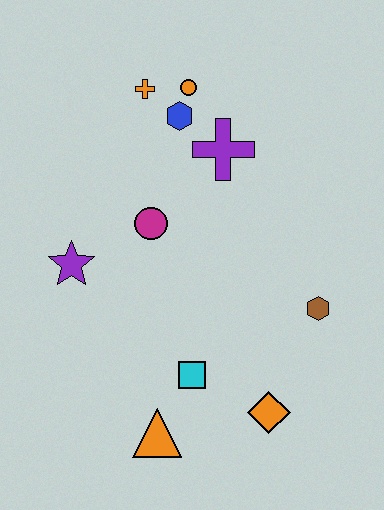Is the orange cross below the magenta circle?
No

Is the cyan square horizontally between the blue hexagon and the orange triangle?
No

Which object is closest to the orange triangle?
The cyan square is closest to the orange triangle.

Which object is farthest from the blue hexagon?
The orange triangle is farthest from the blue hexagon.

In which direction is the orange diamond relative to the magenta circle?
The orange diamond is below the magenta circle.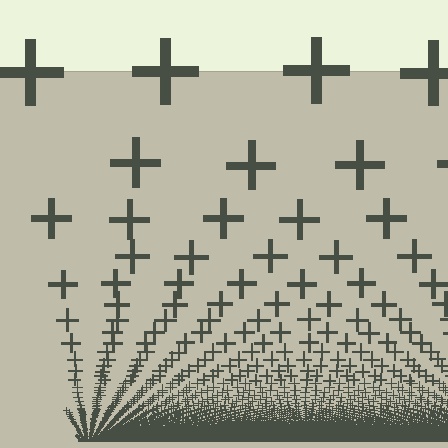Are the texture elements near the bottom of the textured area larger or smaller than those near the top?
Smaller. The gradient is inverted — elements near the bottom are smaller and denser.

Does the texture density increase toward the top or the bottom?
Density increases toward the bottom.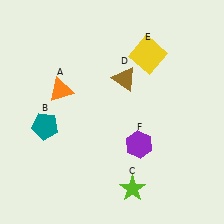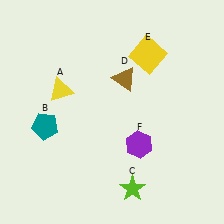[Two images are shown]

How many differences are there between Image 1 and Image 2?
There is 1 difference between the two images.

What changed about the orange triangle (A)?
In Image 1, A is orange. In Image 2, it changed to yellow.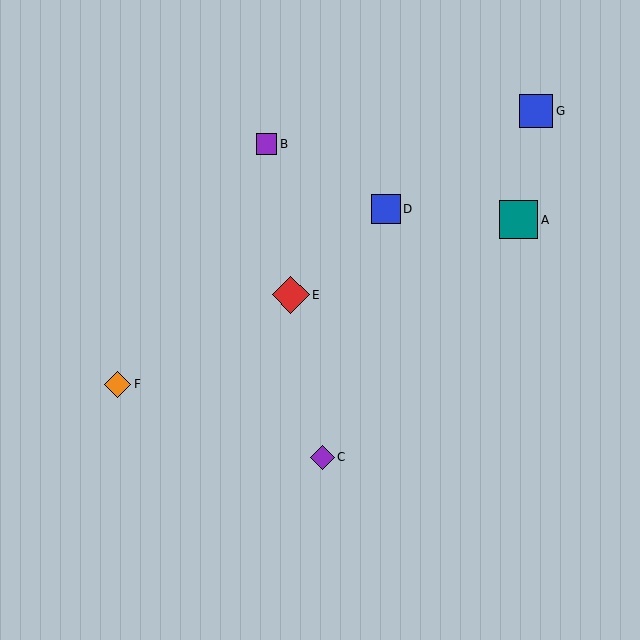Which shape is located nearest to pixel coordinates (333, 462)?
The purple diamond (labeled C) at (322, 457) is nearest to that location.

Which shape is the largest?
The teal square (labeled A) is the largest.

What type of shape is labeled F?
Shape F is an orange diamond.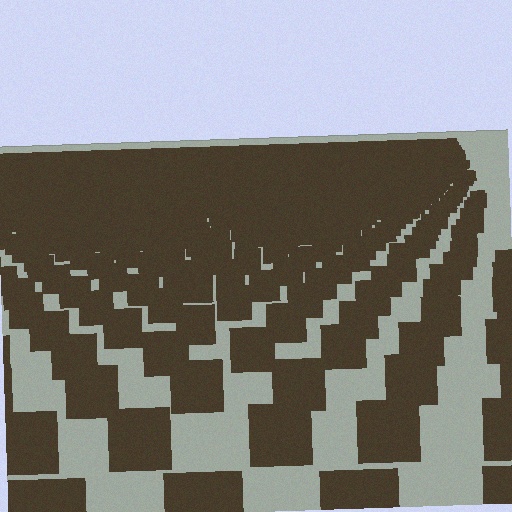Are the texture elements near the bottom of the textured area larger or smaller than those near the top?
Larger. Near the bottom, elements are closer to the viewer and appear at a bigger on-screen size.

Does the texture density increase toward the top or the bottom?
Density increases toward the top.